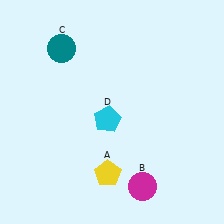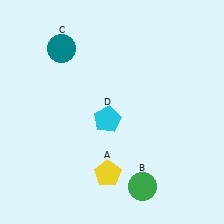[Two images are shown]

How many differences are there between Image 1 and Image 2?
There is 1 difference between the two images.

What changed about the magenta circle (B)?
In Image 1, B is magenta. In Image 2, it changed to green.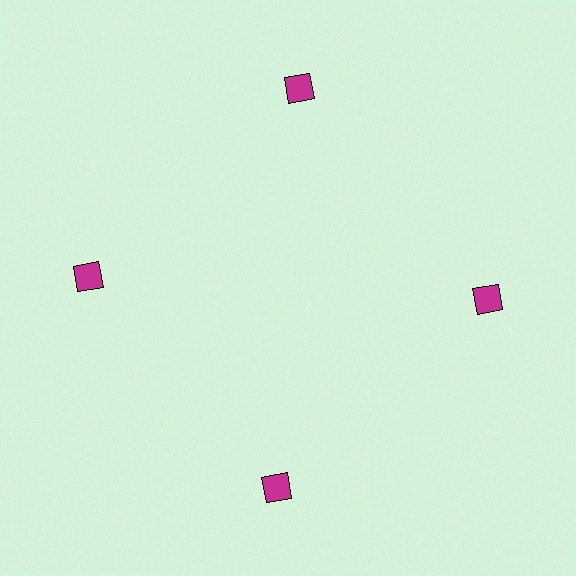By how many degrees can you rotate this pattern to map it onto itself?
The pattern maps onto itself every 90 degrees of rotation.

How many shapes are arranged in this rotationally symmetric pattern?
There are 4 shapes, arranged in 4 groups of 1.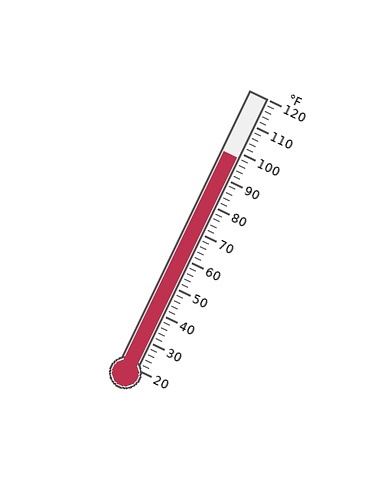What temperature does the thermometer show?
The thermometer shows approximately 98°F.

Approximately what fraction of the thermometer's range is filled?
The thermometer is filled to approximately 80% of its range.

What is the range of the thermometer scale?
The thermometer scale ranges from 20°F to 120°F.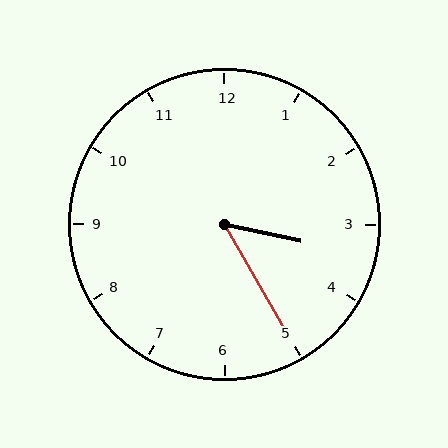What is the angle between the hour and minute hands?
Approximately 48 degrees.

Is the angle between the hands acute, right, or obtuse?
It is acute.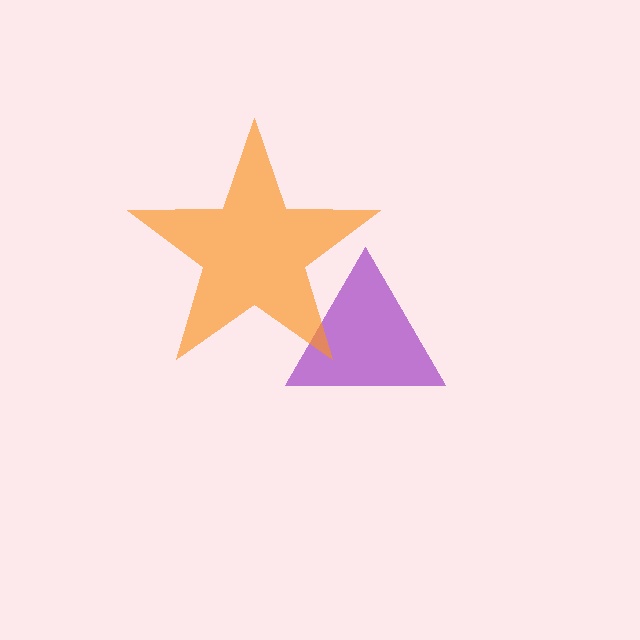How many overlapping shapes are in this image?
There are 2 overlapping shapes in the image.